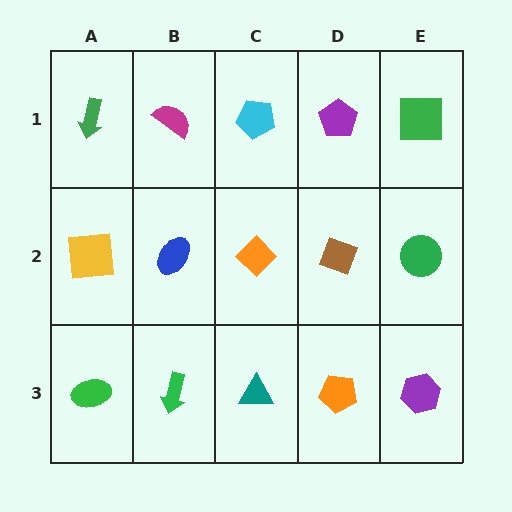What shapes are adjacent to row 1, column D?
A brown diamond (row 2, column D), a cyan pentagon (row 1, column C), a green square (row 1, column E).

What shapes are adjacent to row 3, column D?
A brown diamond (row 2, column D), a teal triangle (row 3, column C), a purple hexagon (row 3, column E).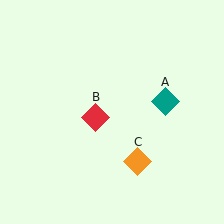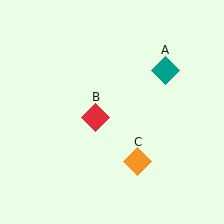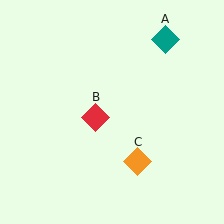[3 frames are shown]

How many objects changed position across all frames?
1 object changed position: teal diamond (object A).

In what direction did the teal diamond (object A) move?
The teal diamond (object A) moved up.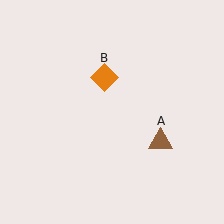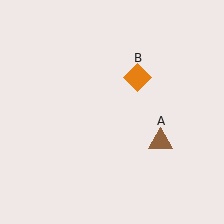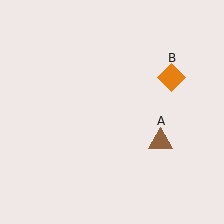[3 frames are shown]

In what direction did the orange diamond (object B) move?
The orange diamond (object B) moved right.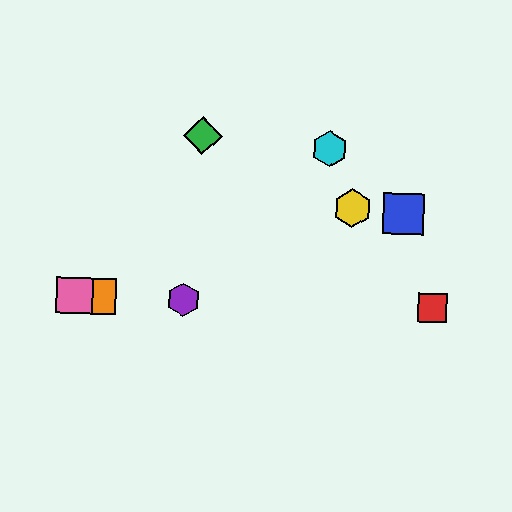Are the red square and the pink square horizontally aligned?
Yes, both are at y≈308.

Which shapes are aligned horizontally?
The red square, the purple hexagon, the orange square, the pink square are aligned horizontally.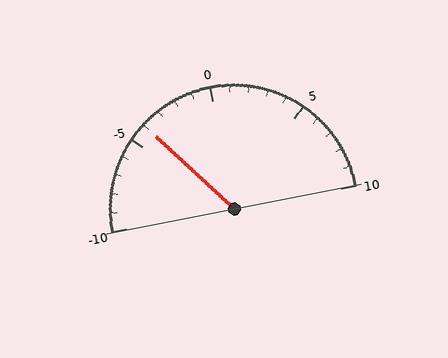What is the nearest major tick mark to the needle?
The nearest major tick mark is -5.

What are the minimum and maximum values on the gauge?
The gauge ranges from -10 to 10.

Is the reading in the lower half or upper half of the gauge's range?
The reading is in the lower half of the range (-10 to 10).